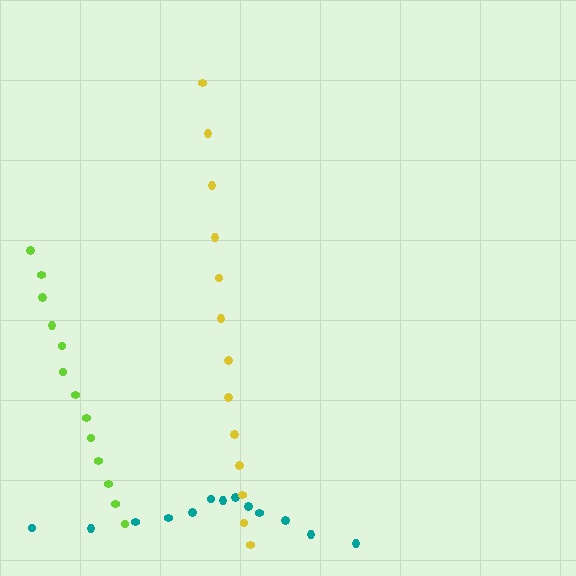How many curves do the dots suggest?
There are 3 distinct paths.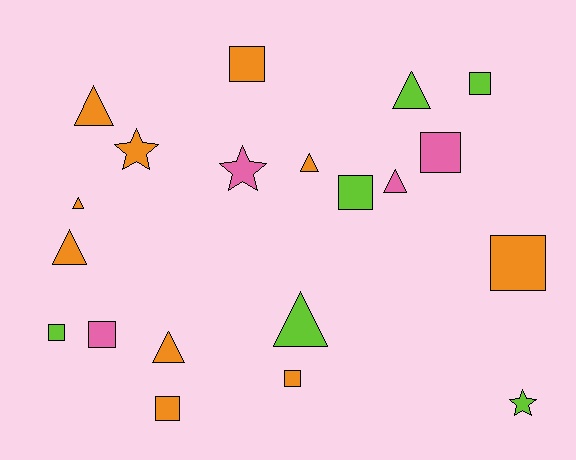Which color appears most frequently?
Orange, with 10 objects.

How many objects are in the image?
There are 20 objects.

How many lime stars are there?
There is 1 lime star.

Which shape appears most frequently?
Square, with 9 objects.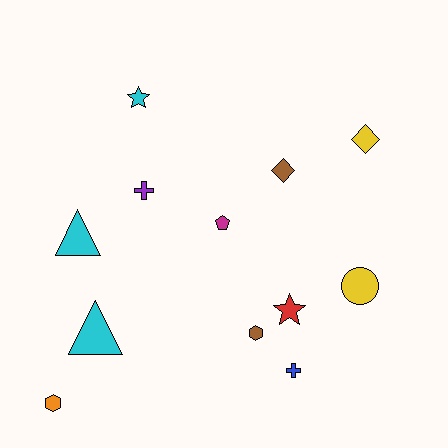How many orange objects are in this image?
There is 1 orange object.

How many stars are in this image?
There are 2 stars.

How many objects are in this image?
There are 12 objects.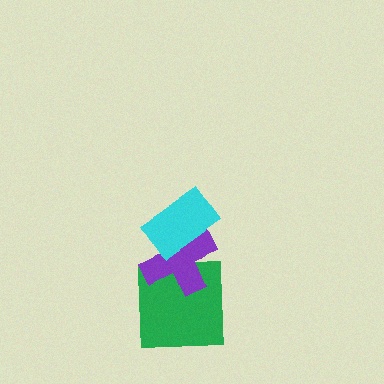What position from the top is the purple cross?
The purple cross is 2nd from the top.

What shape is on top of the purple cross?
The cyan rectangle is on top of the purple cross.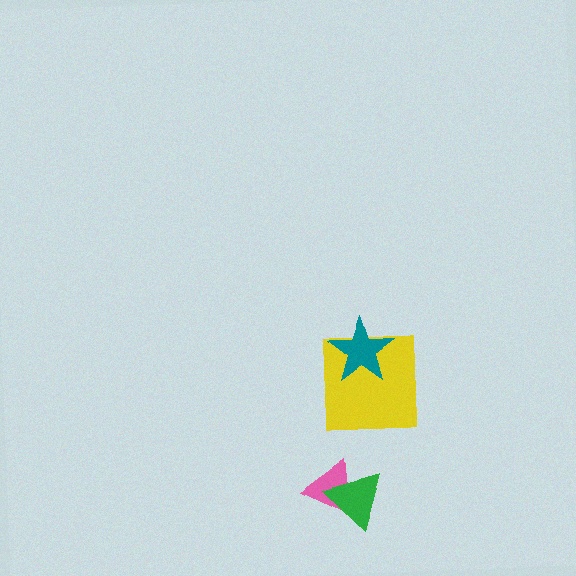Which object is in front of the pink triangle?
The green triangle is in front of the pink triangle.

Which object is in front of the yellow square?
The teal star is in front of the yellow square.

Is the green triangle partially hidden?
No, no other shape covers it.